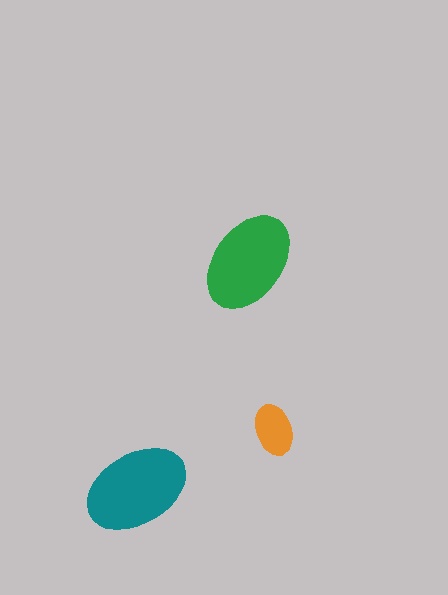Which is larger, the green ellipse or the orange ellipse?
The green one.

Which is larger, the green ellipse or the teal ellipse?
The teal one.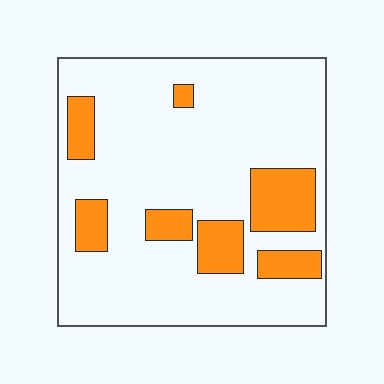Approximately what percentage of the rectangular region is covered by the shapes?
Approximately 20%.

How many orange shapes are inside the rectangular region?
7.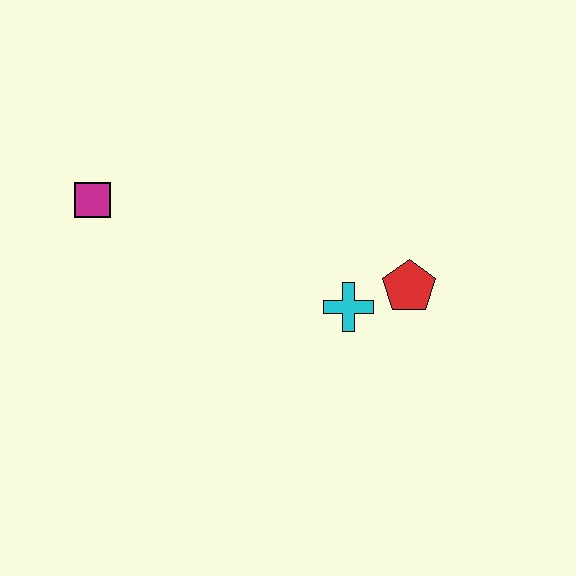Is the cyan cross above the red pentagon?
No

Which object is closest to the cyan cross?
The red pentagon is closest to the cyan cross.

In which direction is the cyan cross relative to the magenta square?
The cyan cross is to the right of the magenta square.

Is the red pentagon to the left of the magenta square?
No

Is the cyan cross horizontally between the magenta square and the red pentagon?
Yes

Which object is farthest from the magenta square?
The red pentagon is farthest from the magenta square.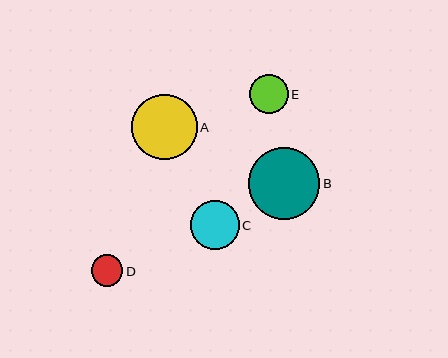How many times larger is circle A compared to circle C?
Circle A is approximately 1.3 times the size of circle C.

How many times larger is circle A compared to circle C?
Circle A is approximately 1.3 times the size of circle C.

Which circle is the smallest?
Circle D is the smallest with a size of approximately 32 pixels.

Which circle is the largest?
Circle B is the largest with a size of approximately 72 pixels.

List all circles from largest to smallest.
From largest to smallest: B, A, C, E, D.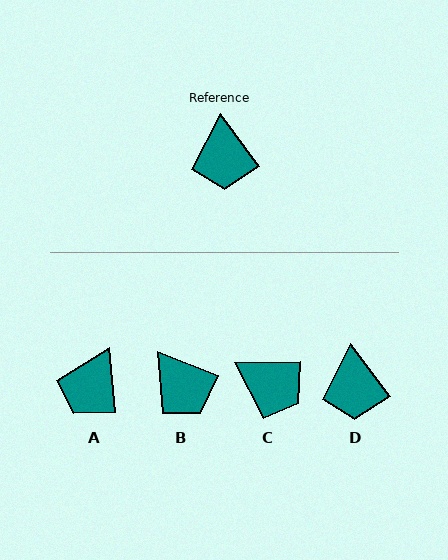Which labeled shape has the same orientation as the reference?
D.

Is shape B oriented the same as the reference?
No, it is off by about 31 degrees.